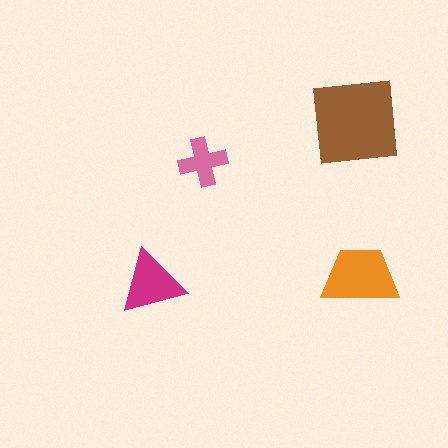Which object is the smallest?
The pink cross.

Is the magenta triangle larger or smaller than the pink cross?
Larger.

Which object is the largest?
The brown square.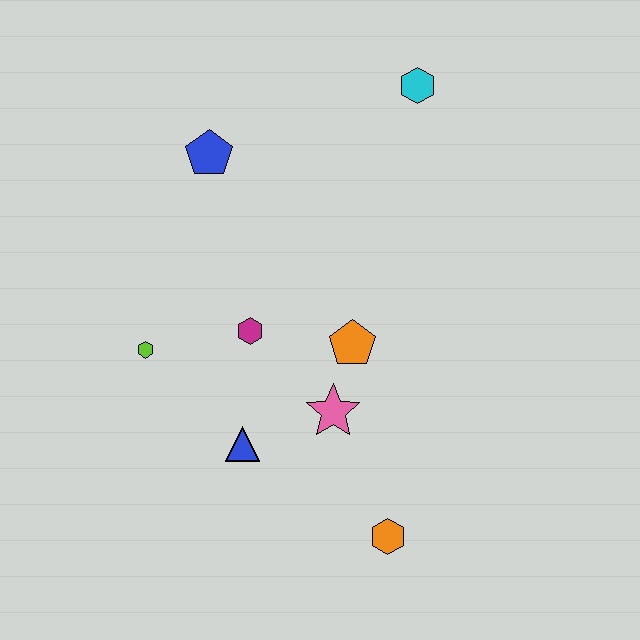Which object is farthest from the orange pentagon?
The cyan hexagon is farthest from the orange pentagon.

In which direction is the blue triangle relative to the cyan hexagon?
The blue triangle is below the cyan hexagon.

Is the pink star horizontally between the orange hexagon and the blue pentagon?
Yes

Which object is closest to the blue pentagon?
The magenta hexagon is closest to the blue pentagon.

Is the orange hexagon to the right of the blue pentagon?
Yes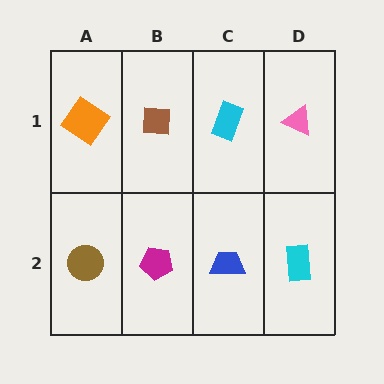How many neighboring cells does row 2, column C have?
3.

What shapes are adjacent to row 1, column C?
A blue trapezoid (row 2, column C), a brown square (row 1, column B), a pink triangle (row 1, column D).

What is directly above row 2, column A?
An orange diamond.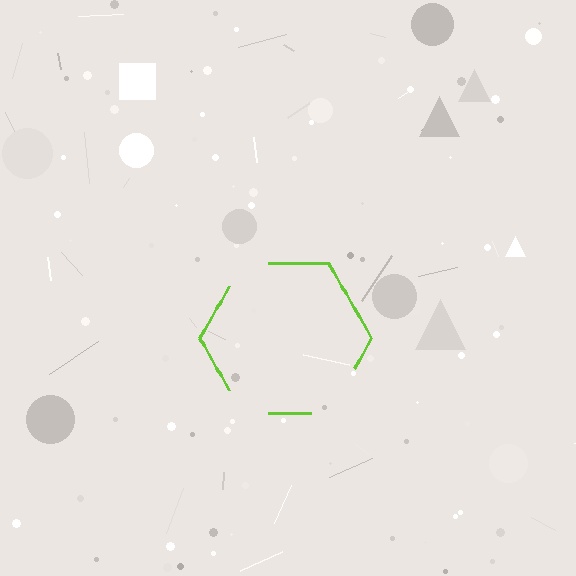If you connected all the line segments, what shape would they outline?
They would outline a hexagon.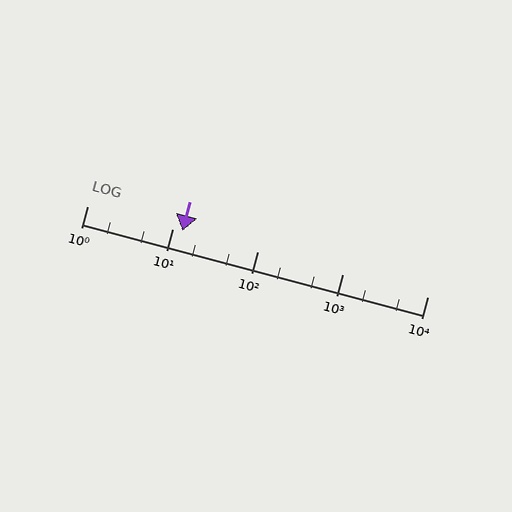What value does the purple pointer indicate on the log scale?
The pointer indicates approximately 13.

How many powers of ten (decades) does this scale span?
The scale spans 4 decades, from 1 to 10000.